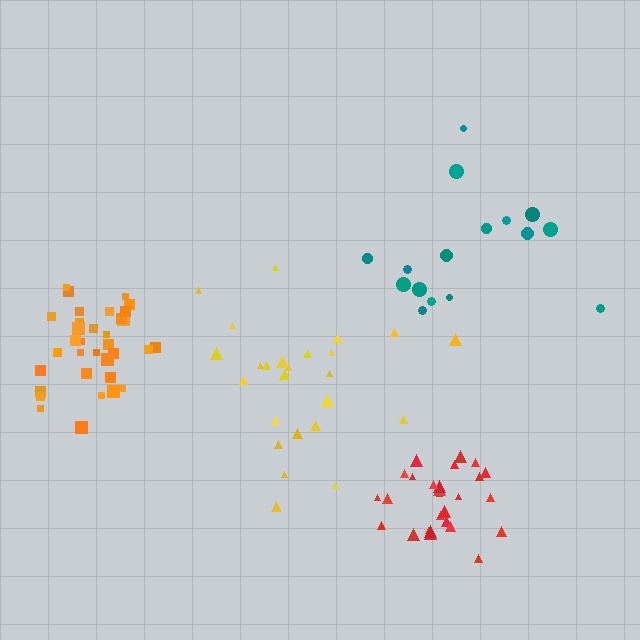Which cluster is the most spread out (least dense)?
Teal.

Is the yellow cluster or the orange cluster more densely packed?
Orange.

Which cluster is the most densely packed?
Orange.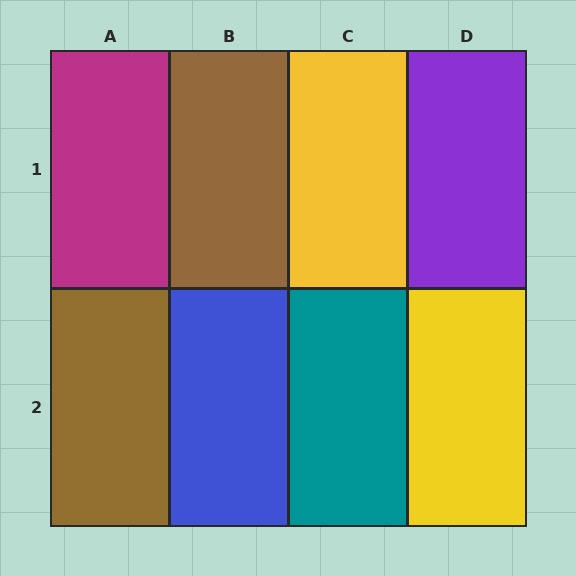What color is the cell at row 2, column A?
Brown.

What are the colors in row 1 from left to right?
Magenta, brown, yellow, purple.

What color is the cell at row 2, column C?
Teal.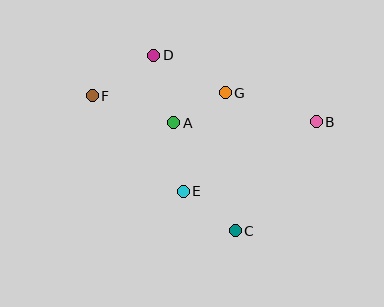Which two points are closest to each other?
Points A and G are closest to each other.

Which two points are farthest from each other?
Points B and F are farthest from each other.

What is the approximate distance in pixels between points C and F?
The distance between C and F is approximately 197 pixels.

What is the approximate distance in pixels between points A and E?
The distance between A and E is approximately 69 pixels.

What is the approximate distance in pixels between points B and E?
The distance between B and E is approximately 150 pixels.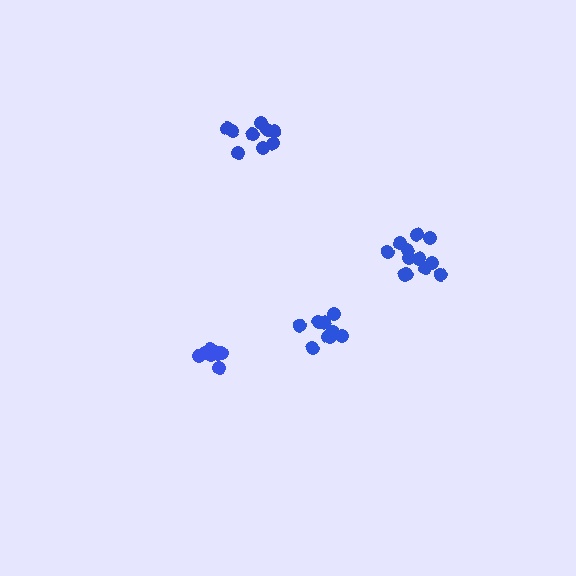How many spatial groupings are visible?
There are 4 spatial groupings.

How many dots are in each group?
Group 1: 9 dots, Group 2: 9 dots, Group 3: 9 dots, Group 4: 12 dots (39 total).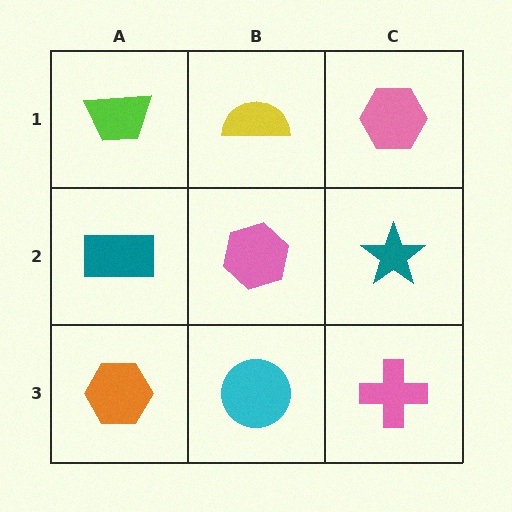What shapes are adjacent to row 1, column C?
A teal star (row 2, column C), a yellow semicircle (row 1, column B).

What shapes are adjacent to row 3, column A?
A teal rectangle (row 2, column A), a cyan circle (row 3, column B).